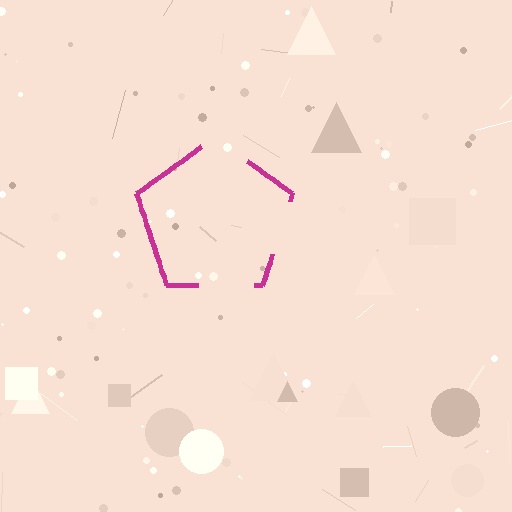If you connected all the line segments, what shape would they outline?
They would outline a pentagon.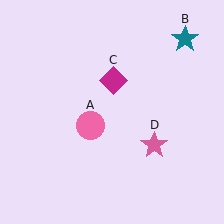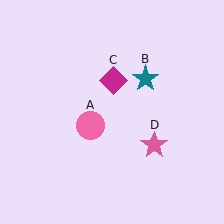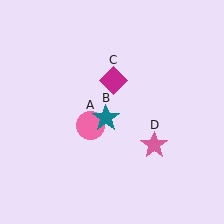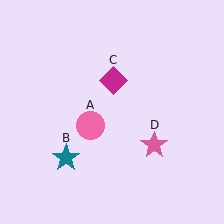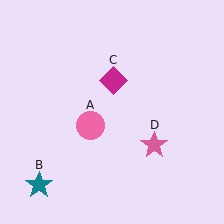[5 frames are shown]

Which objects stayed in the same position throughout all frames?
Pink circle (object A) and magenta diamond (object C) and pink star (object D) remained stationary.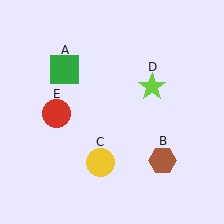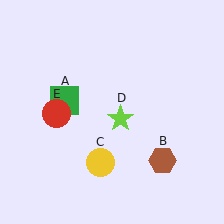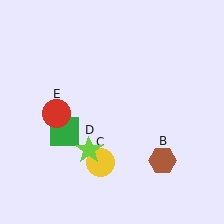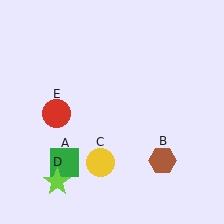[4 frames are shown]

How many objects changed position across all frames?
2 objects changed position: green square (object A), lime star (object D).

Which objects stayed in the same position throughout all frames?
Brown hexagon (object B) and yellow circle (object C) and red circle (object E) remained stationary.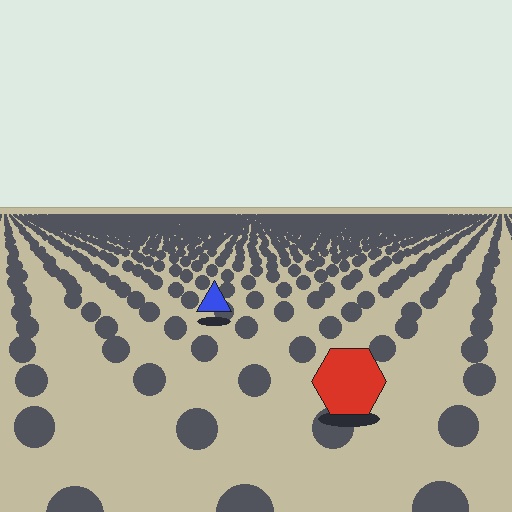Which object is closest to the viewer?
The red hexagon is closest. The texture marks near it are larger and more spread out.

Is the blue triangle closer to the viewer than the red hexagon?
No. The red hexagon is closer — you can tell from the texture gradient: the ground texture is coarser near it.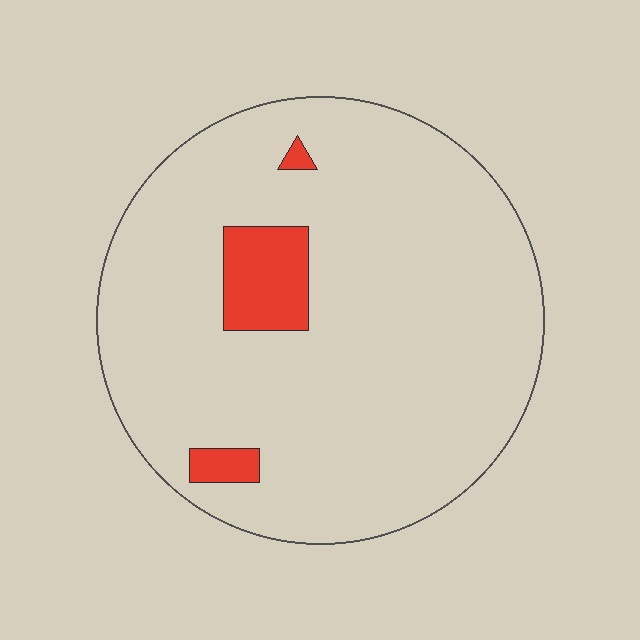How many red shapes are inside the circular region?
3.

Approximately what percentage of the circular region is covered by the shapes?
Approximately 10%.